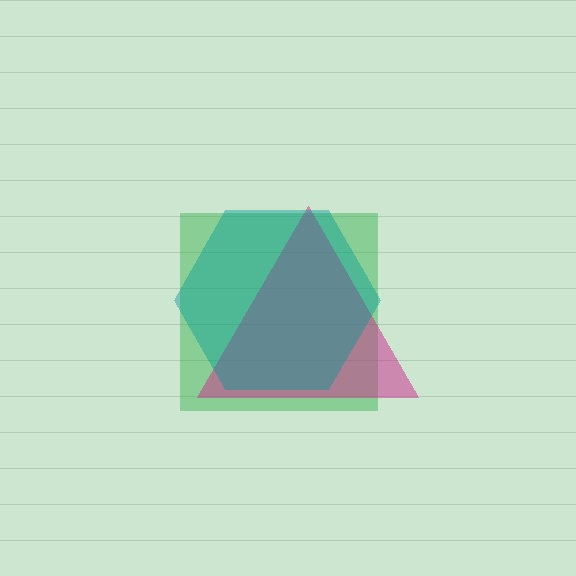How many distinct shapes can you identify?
There are 3 distinct shapes: a green square, a magenta triangle, a teal hexagon.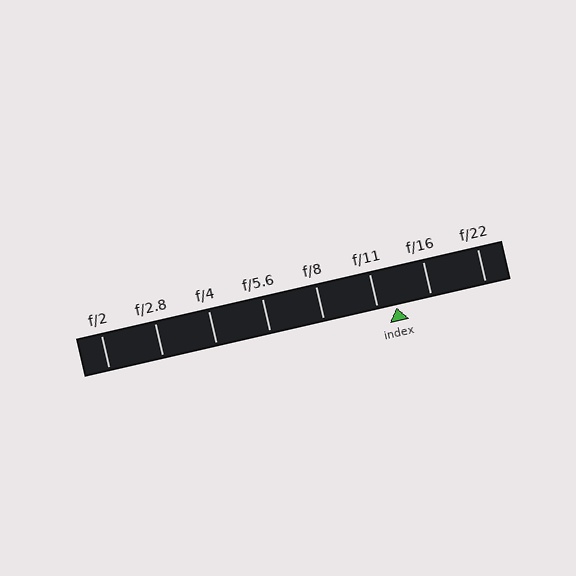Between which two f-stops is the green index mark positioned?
The index mark is between f/11 and f/16.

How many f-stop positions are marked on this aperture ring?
There are 8 f-stop positions marked.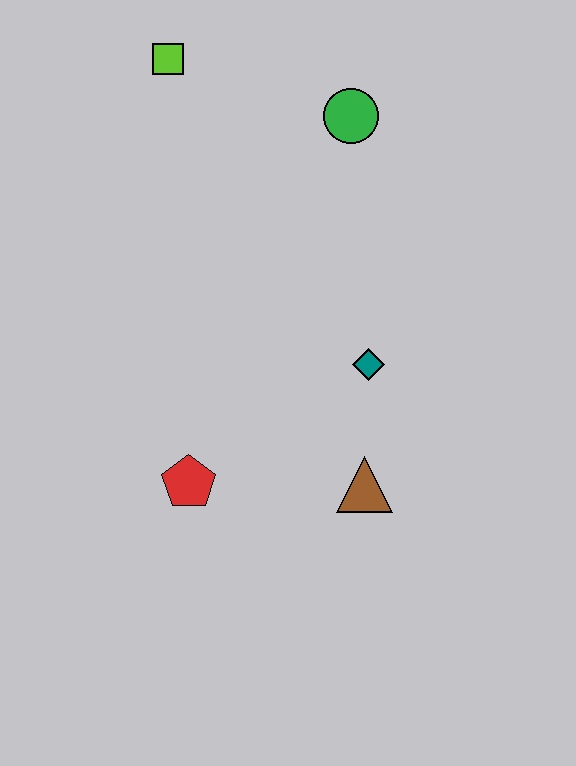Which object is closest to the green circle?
The lime square is closest to the green circle.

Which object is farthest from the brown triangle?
The lime square is farthest from the brown triangle.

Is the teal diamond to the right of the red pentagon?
Yes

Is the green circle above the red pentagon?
Yes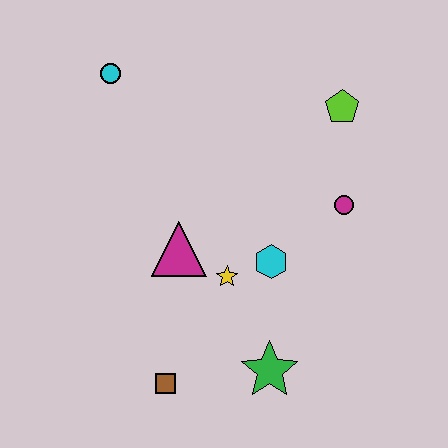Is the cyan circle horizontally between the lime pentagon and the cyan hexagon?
No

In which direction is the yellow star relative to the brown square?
The yellow star is above the brown square.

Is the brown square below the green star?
Yes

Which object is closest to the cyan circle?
The magenta triangle is closest to the cyan circle.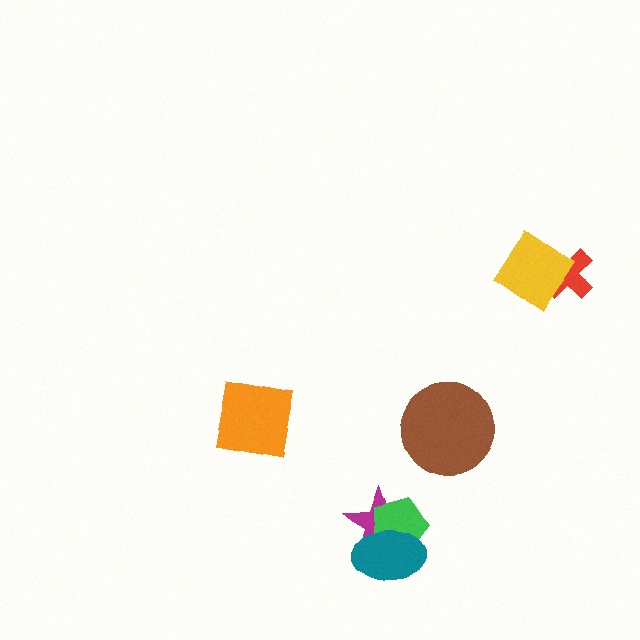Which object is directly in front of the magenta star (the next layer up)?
The green pentagon is directly in front of the magenta star.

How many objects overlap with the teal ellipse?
2 objects overlap with the teal ellipse.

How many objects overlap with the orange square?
0 objects overlap with the orange square.